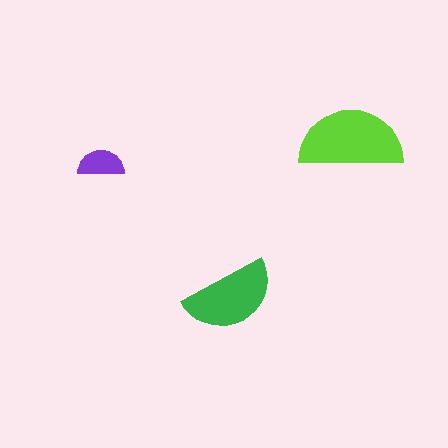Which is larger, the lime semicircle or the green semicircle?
The lime one.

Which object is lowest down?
The green semicircle is bottommost.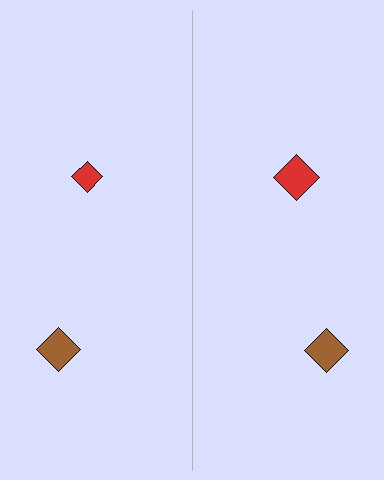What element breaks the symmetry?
The red diamond on the right side has a different size than its mirror counterpart.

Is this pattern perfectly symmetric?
No, the pattern is not perfectly symmetric. The red diamond on the right side has a different size than its mirror counterpart.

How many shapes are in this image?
There are 4 shapes in this image.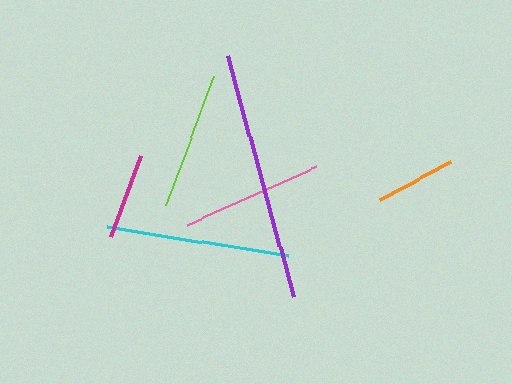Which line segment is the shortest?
The orange line is the shortest at approximately 80 pixels.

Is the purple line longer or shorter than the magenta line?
The purple line is longer than the magenta line.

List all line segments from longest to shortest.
From longest to shortest: purple, cyan, pink, lime, magenta, orange.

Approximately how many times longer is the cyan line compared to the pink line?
The cyan line is approximately 1.3 times the length of the pink line.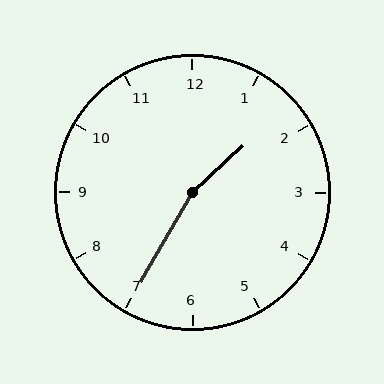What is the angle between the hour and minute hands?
Approximately 162 degrees.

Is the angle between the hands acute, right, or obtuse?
It is obtuse.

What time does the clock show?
1:35.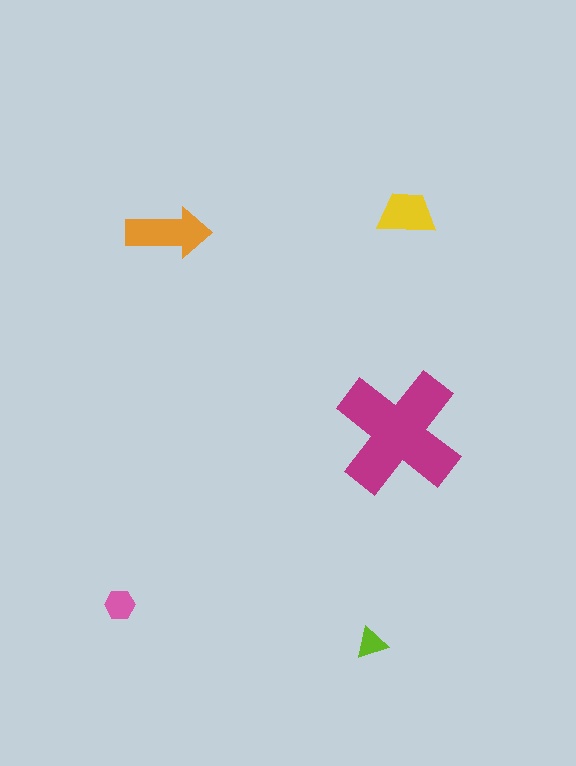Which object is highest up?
The yellow trapezoid is topmost.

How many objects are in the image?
There are 5 objects in the image.